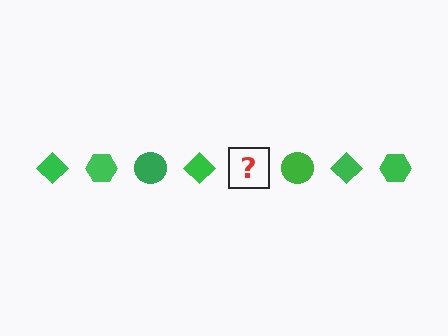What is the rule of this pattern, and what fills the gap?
The rule is that the pattern cycles through diamond, hexagon, circle shapes in green. The gap should be filled with a green hexagon.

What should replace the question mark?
The question mark should be replaced with a green hexagon.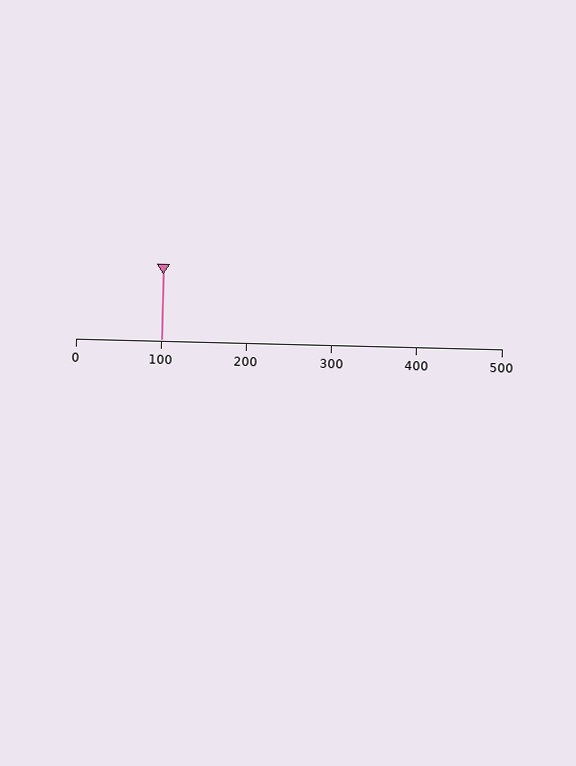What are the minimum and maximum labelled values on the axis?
The axis runs from 0 to 500.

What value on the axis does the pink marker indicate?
The marker indicates approximately 100.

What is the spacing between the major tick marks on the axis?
The major ticks are spaced 100 apart.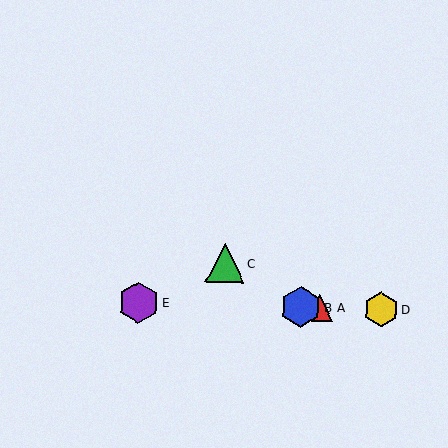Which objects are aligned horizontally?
Objects A, B, D, E are aligned horizontally.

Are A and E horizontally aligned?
Yes, both are at y≈308.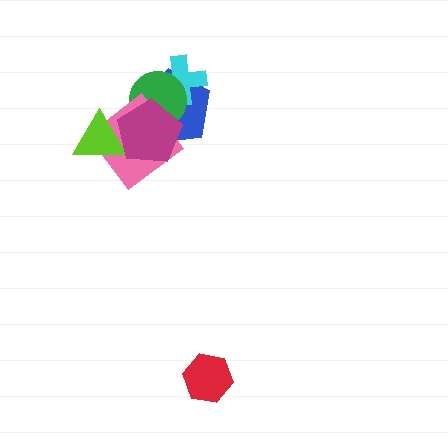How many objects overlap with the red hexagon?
0 objects overlap with the red hexagon.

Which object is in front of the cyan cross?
The green circle is in front of the cyan cross.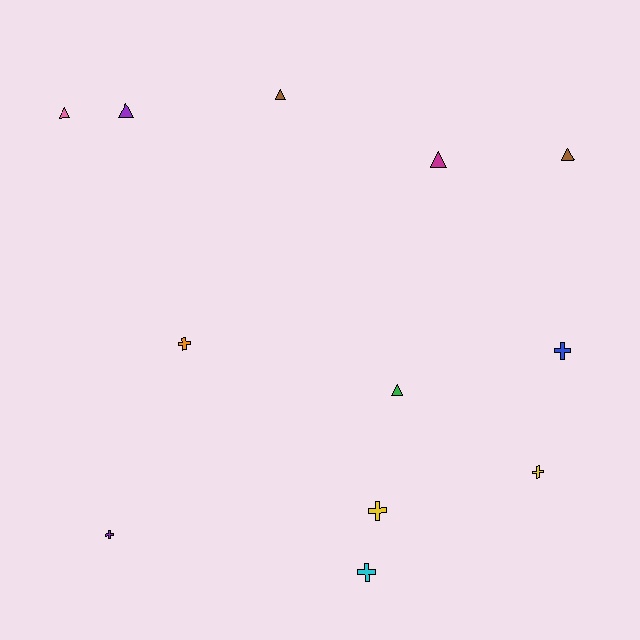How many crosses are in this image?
There are 6 crosses.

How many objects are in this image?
There are 12 objects.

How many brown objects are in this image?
There are 2 brown objects.